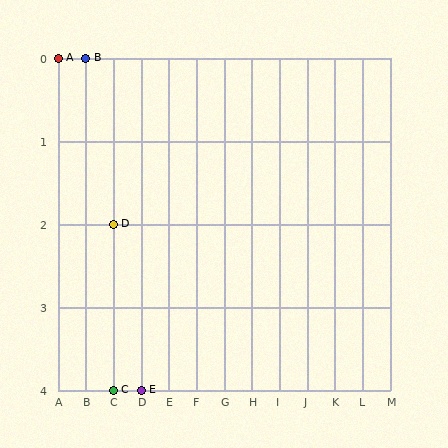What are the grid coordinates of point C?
Point C is at grid coordinates (C, 4).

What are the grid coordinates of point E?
Point E is at grid coordinates (D, 4).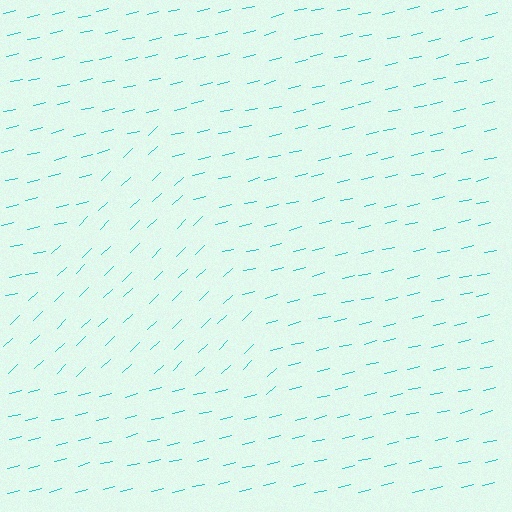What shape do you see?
I see a triangle.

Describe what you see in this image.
The image is filled with small cyan line segments. A triangle region in the image has lines oriented differently from the surrounding lines, creating a visible texture boundary.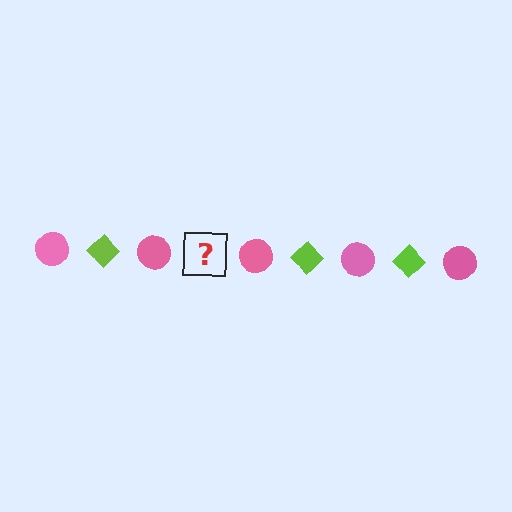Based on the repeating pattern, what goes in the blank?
The blank should be a lime diamond.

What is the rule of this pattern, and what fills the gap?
The rule is that the pattern alternates between pink circle and lime diamond. The gap should be filled with a lime diamond.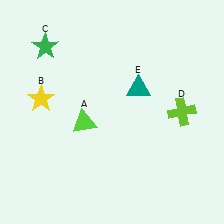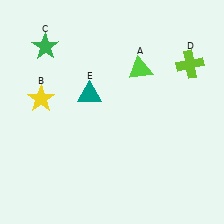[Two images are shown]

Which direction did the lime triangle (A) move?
The lime triangle (A) moved right.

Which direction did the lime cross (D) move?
The lime cross (D) moved up.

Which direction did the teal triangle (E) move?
The teal triangle (E) moved left.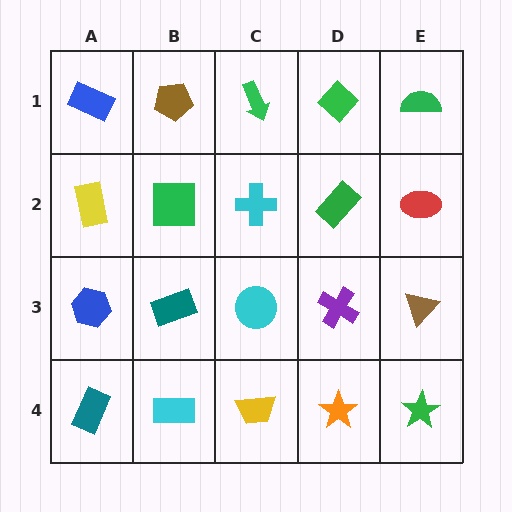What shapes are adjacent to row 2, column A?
A blue rectangle (row 1, column A), a blue hexagon (row 3, column A), a green square (row 2, column B).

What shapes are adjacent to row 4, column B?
A teal rectangle (row 3, column B), a teal rectangle (row 4, column A), a yellow trapezoid (row 4, column C).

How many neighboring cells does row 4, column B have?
3.